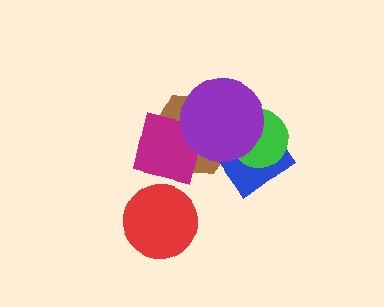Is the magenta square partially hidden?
Yes, it is partially covered by another shape.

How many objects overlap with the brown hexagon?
3 objects overlap with the brown hexagon.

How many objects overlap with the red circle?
0 objects overlap with the red circle.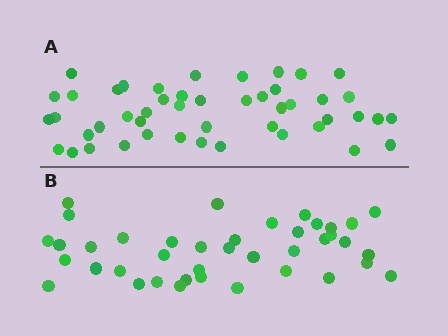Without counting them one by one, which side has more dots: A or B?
Region A (the top region) has more dots.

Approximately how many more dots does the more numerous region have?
Region A has roughly 8 or so more dots than region B.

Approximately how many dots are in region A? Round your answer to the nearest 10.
About 50 dots. (The exact count is 47, which rounds to 50.)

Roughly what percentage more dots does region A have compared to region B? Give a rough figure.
About 20% more.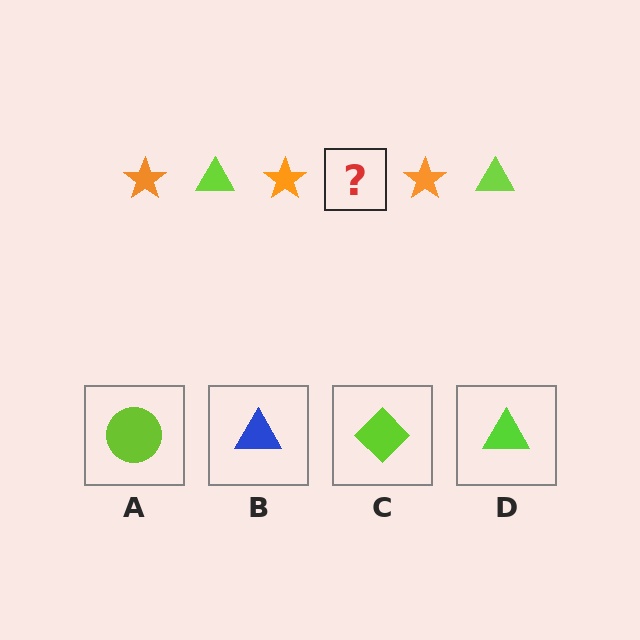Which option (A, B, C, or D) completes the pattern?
D.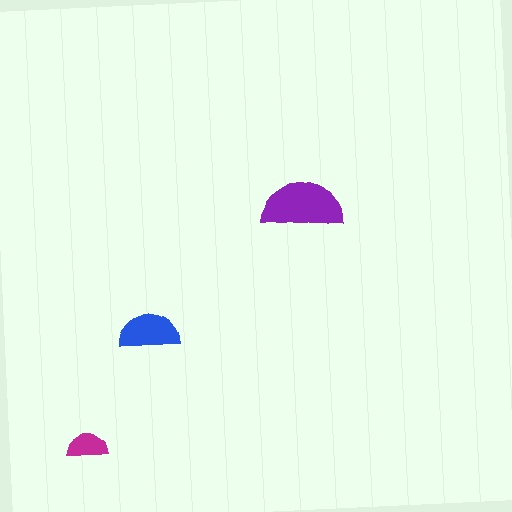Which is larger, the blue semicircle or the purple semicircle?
The purple one.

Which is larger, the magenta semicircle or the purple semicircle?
The purple one.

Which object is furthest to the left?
The magenta semicircle is leftmost.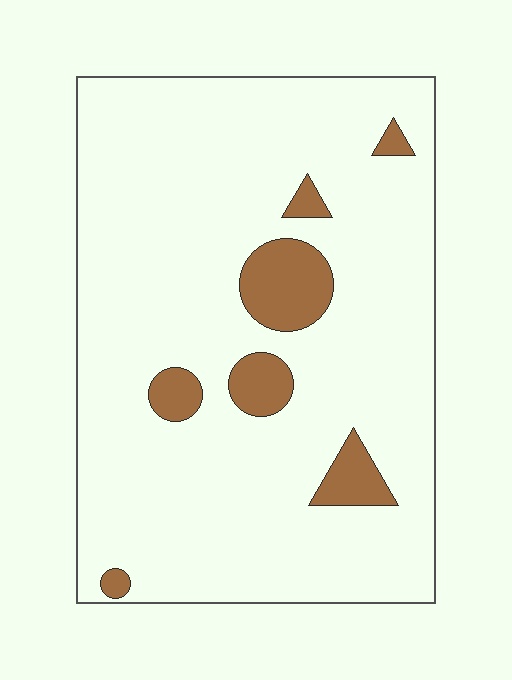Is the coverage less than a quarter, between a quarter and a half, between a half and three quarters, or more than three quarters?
Less than a quarter.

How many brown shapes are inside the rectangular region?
7.